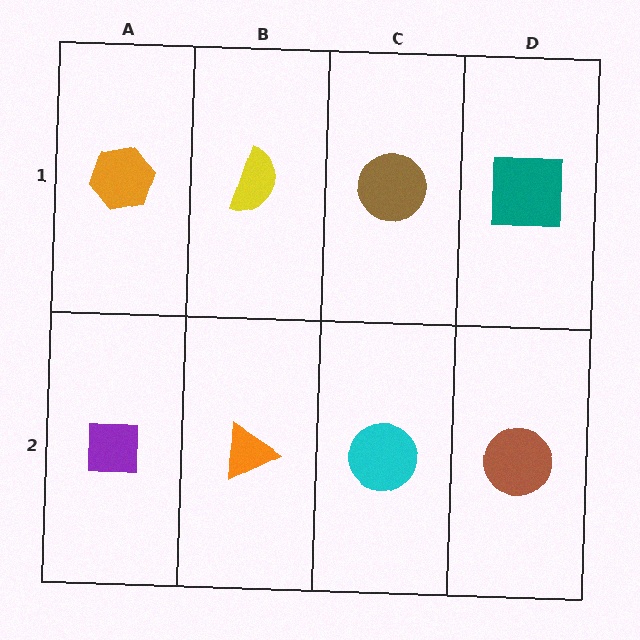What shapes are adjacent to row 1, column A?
A purple square (row 2, column A), a yellow semicircle (row 1, column B).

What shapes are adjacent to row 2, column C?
A brown circle (row 1, column C), an orange triangle (row 2, column B), a brown circle (row 2, column D).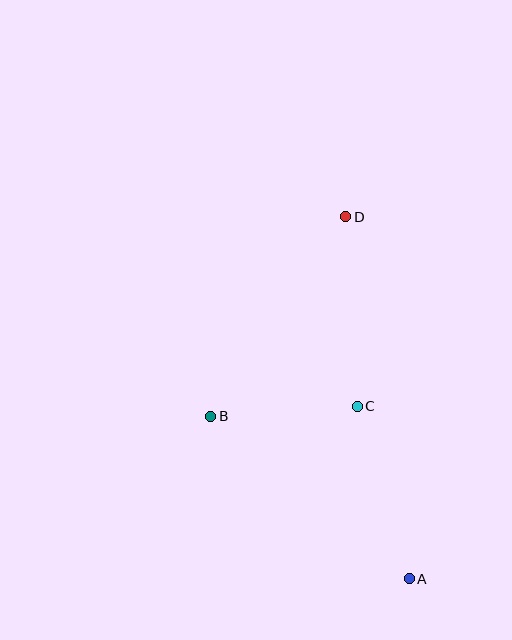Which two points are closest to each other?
Points B and C are closest to each other.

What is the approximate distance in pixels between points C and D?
The distance between C and D is approximately 190 pixels.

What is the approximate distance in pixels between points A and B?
The distance between A and B is approximately 256 pixels.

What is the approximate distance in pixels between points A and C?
The distance between A and C is approximately 180 pixels.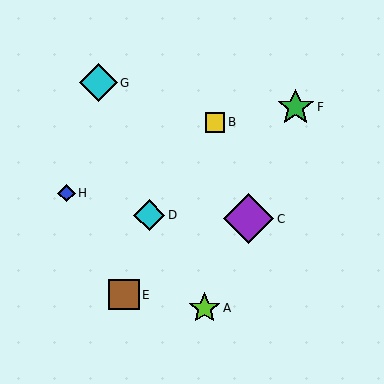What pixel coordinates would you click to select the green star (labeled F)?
Click at (296, 107) to select the green star F.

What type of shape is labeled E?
Shape E is a brown square.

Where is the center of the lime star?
The center of the lime star is at (204, 308).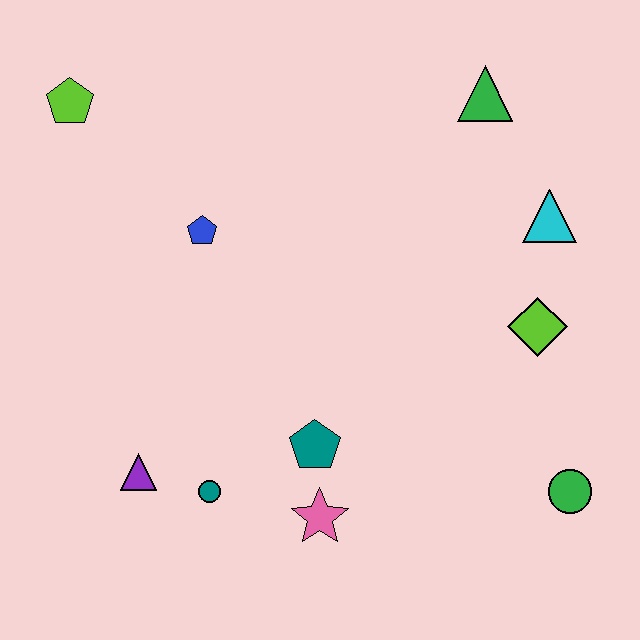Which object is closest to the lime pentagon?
The blue pentagon is closest to the lime pentagon.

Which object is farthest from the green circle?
The lime pentagon is farthest from the green circle.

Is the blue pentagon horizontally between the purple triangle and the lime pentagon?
No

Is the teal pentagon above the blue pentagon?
No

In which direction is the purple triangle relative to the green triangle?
The purple triangle is below the green triangle.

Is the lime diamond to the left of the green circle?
Yes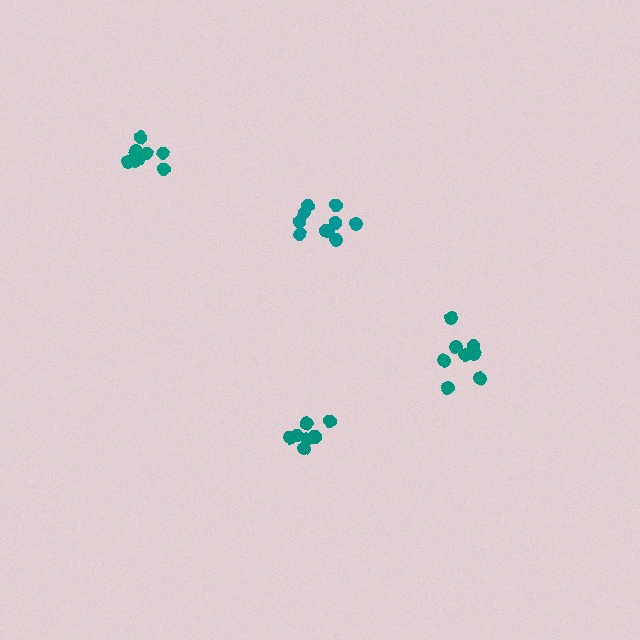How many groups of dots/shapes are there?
There are 4 groups.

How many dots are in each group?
Group 1: 10 dots, Group 2: 8 dots, Group 3: 9 dots, Group 4: 8 dots (35 total).